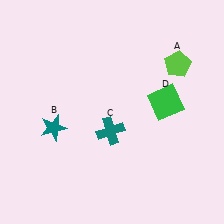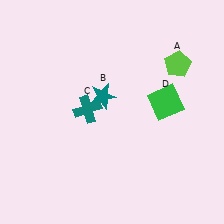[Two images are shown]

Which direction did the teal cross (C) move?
The teal cross (C) moved left.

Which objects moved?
The objects that moved are: the teal star (B), the teal cross (C).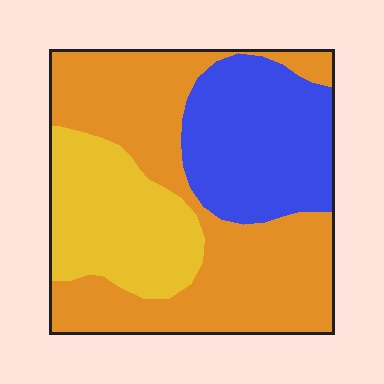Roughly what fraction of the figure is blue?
Blue takes up between a quarter and a half of the figure.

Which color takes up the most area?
Orange, at roughly 50%.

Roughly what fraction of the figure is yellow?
Yellow takes up about one quarter (1/4) of the figure.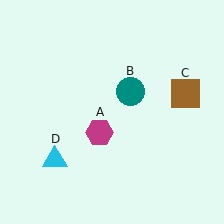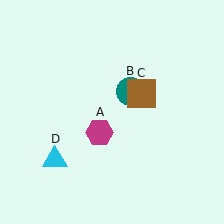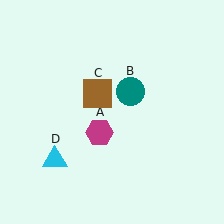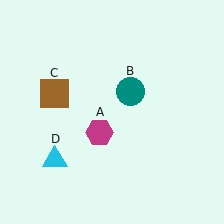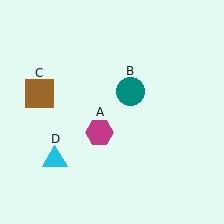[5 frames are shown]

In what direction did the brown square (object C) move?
The brown square (object C) moved left.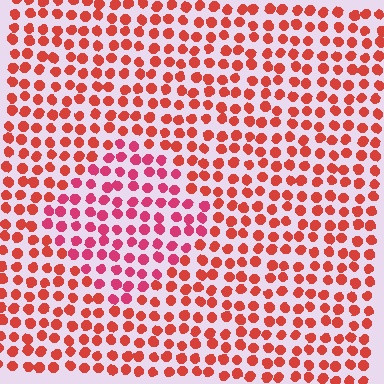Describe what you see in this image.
The image is filled with small red elements in a uniform arrangement. A diamond-shaped region is visible where the elements are tinted to a slightly different hue, forming a subtle color boundary.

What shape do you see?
I see a diamond.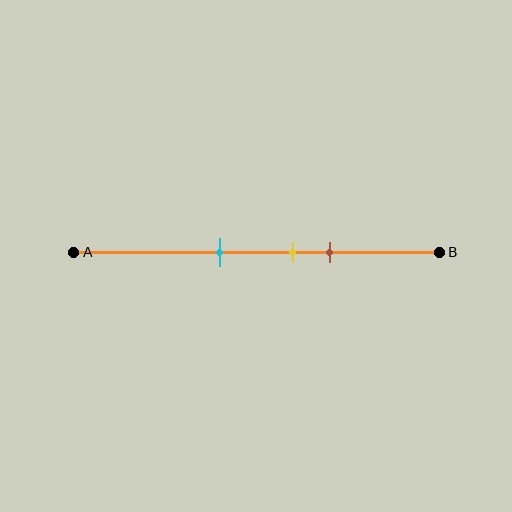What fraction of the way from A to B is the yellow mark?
The yellow mark is approximately 60% (0.6) of the way from A to B.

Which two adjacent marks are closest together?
The yellow and brown marks are the closest adjacent pair.